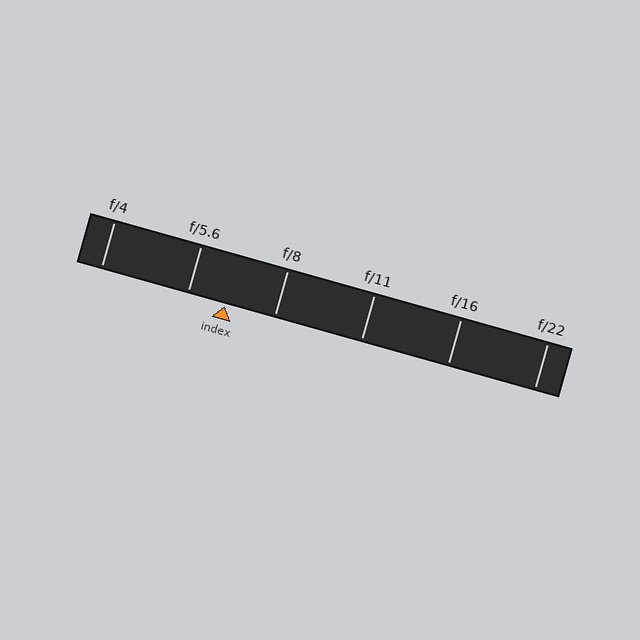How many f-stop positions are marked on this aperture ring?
There are 6 f-stop positions marked.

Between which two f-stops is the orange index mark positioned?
The index mark is between f/5.6 and f/8.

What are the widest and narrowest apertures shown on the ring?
The widest aperture shown is f/4 and the narrowest is f/22.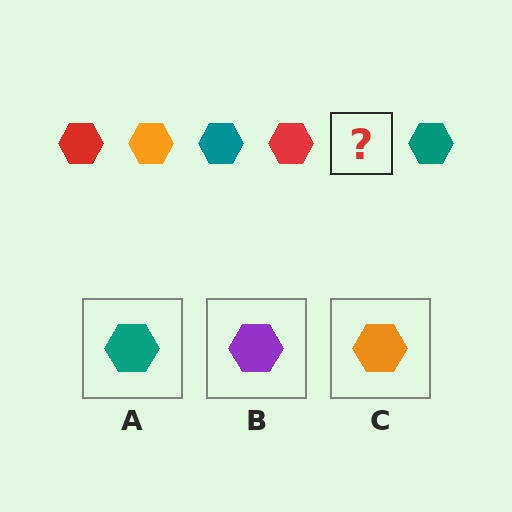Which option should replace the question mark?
Option C.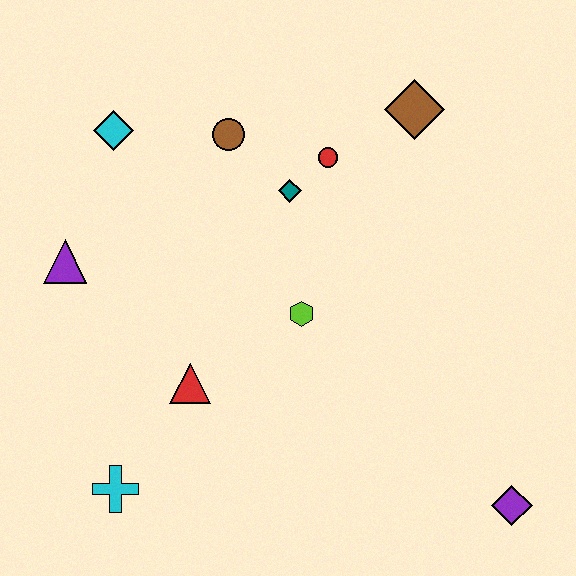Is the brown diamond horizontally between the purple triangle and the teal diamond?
No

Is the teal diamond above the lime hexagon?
Yes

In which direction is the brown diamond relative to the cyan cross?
The brown diamond is above the cyan cross.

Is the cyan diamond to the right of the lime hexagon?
No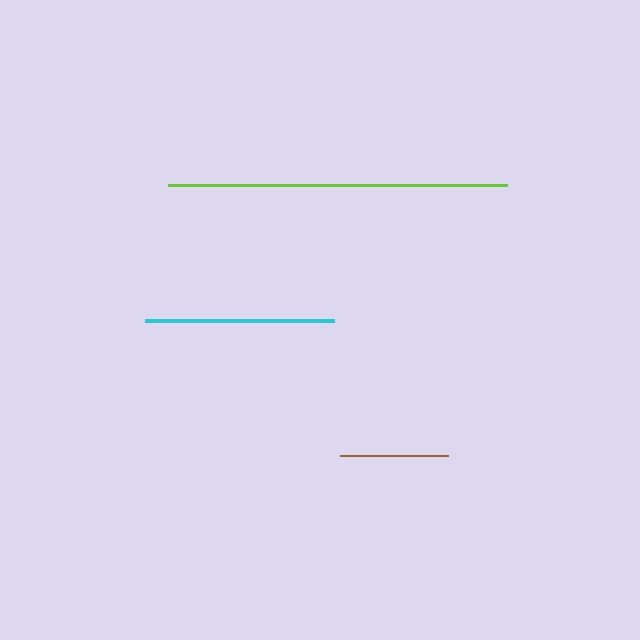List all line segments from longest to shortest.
From longest to shortest: lime, cyan, brown.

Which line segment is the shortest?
The brown line is the shortest at approximately 109 pixels.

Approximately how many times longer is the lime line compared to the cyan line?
The lime line is approximately 1.8 times the length of the cyan line.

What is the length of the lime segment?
The lime segment is approximately 340 pixels long.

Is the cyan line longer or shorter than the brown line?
The cyan line is longer than the brown line.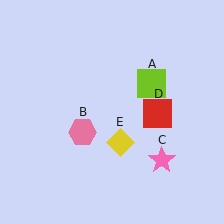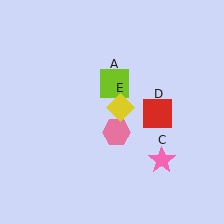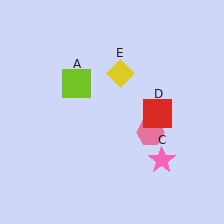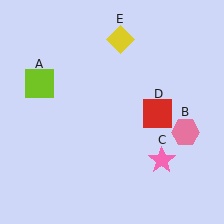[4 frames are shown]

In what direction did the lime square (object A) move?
The lime square (object A) moved left.